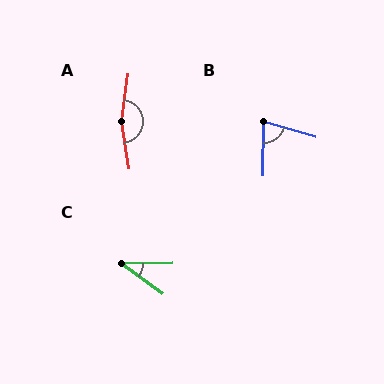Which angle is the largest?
A, at approximately 163 degrees.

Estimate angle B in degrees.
Approximately 74 degrees.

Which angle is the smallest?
C, at approximately 38 degrees.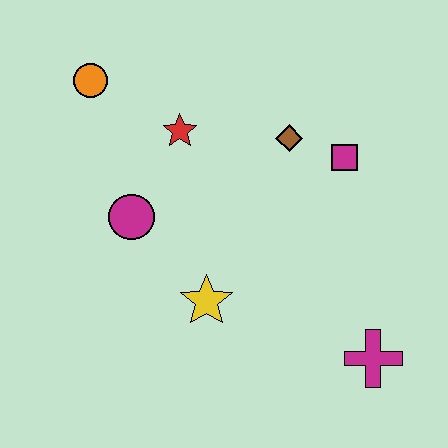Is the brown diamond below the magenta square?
No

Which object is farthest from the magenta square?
The orange circle is farthest from the magenta square.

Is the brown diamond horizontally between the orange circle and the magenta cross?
Yes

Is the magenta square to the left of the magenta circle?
No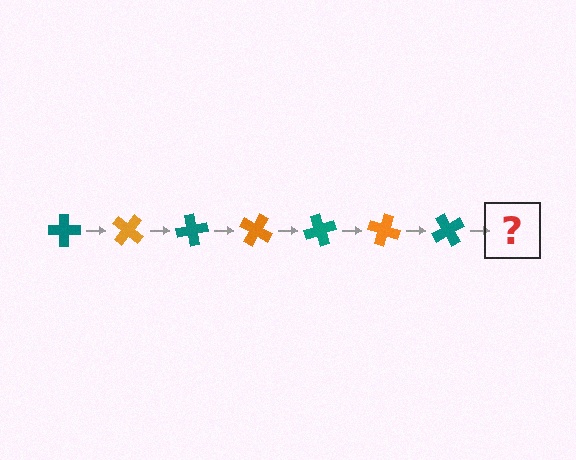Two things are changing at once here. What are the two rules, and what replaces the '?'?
The two rules are that it rotates 40 degrees each step and the color cycles through teal and orange. The '?' should be an orange cross, rotated 280 degrees from the start.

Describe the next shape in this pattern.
It should be an orange cross, rotated 280 degrees from the start.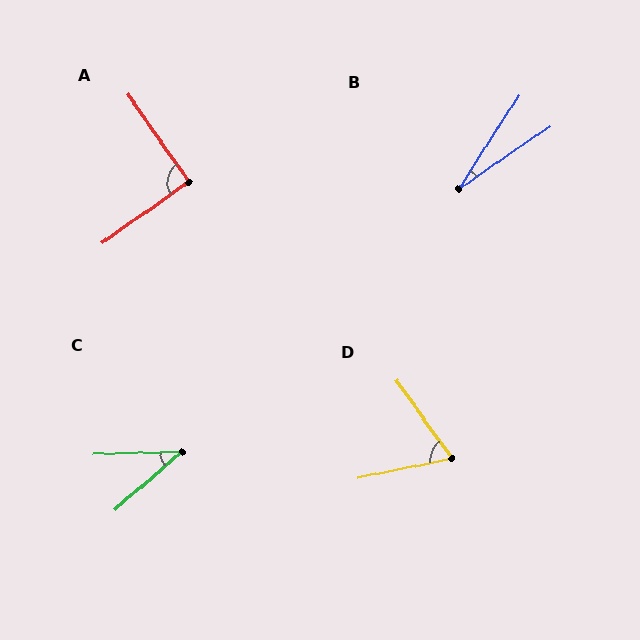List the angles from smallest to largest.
B (22°), C (40°), D (66°), A (90°).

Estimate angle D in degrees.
Approximately 66 degrees.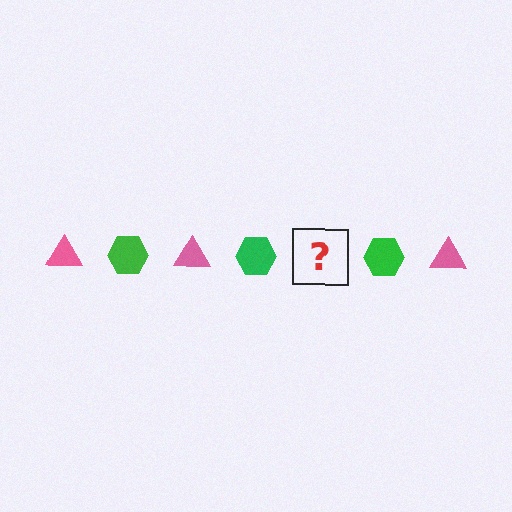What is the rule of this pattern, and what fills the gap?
The rule is that the pattern alternates between pink triangle and green hexagon. The gap should be filled with a pink triangle.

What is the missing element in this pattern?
The missing element is a pink triangle.